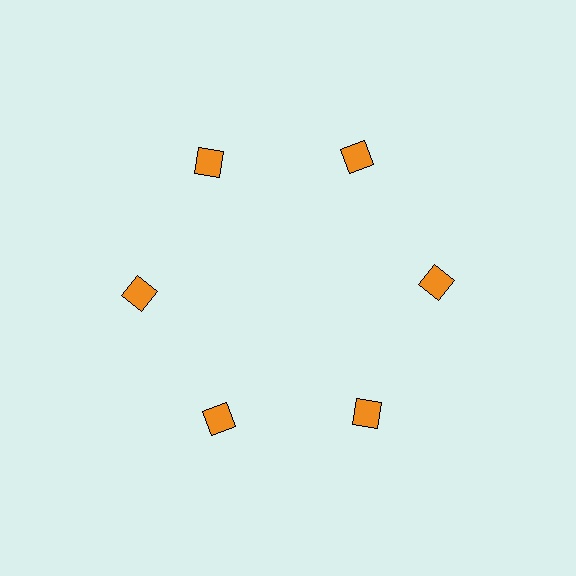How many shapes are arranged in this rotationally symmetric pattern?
There are 6 shapes, arranged in 6 groups of 1.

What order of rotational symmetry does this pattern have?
This pattern has 6-fold rotational symmetry.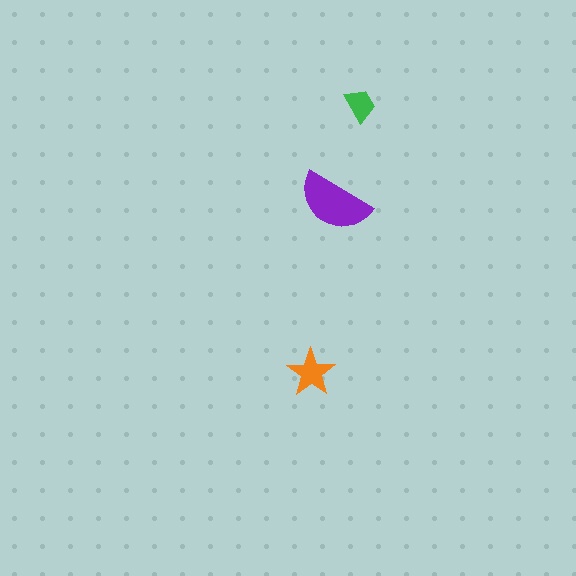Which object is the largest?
The purple semicircle.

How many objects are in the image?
There are 3 objects in the image.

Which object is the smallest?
The green trapezoid.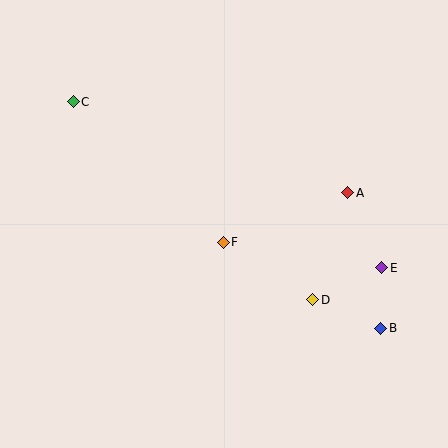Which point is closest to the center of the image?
Point F at (223, 242) is closest to the center.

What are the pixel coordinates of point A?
Point A is at (348, 193).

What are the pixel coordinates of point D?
Point D is at (313, 300).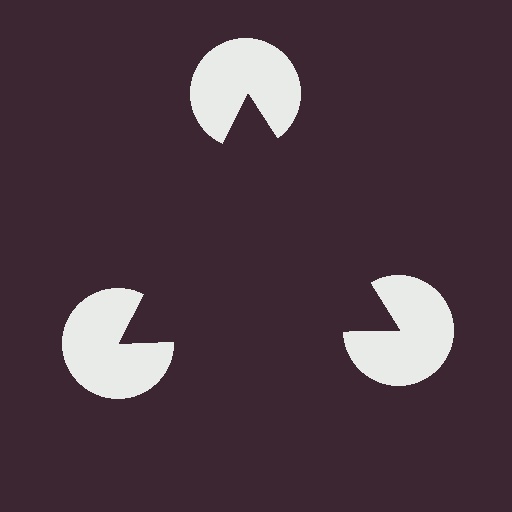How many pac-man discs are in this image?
There are 3 — one at each vertex of the illusory triangle.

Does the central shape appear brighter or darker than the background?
It typically appears slightly darker than the background, even though no actual brightness change is drawn.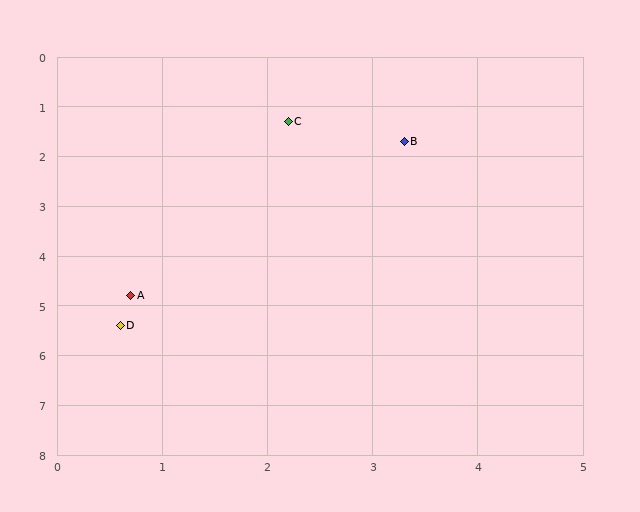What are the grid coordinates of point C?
Point C is at approximately (2.2, 1.3).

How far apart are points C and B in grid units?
Points C and B are about 1.2 grid units apart.